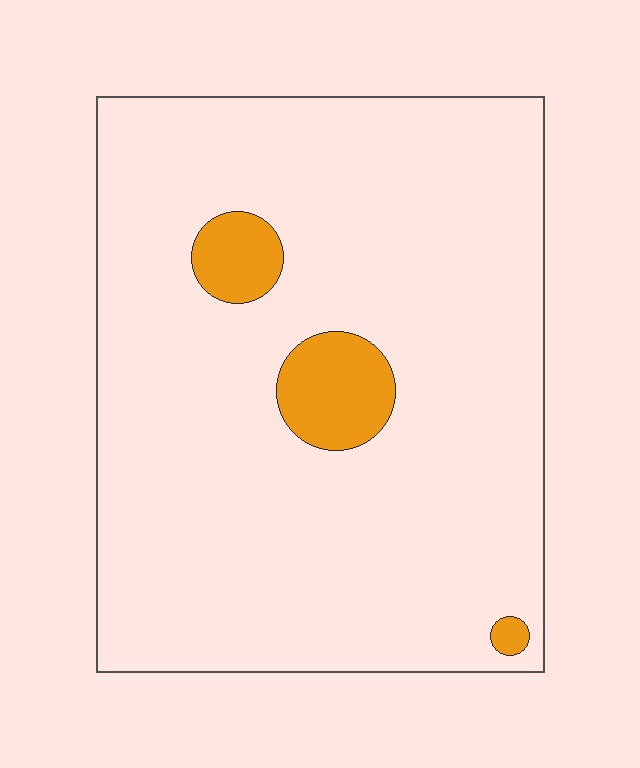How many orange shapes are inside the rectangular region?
3.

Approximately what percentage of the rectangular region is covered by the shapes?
Approximately 5%.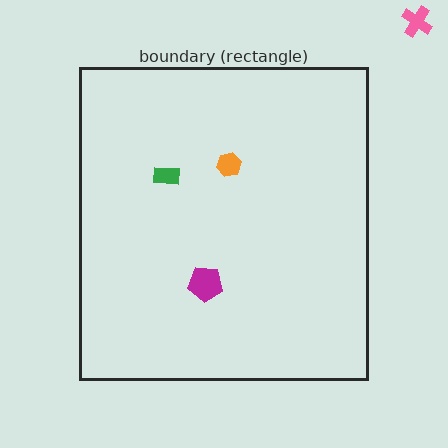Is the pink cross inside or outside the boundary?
Outside.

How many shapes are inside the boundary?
3 inside, 1 outside.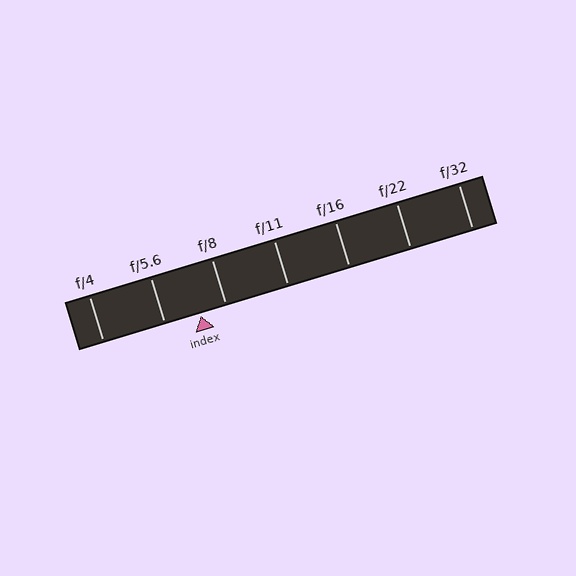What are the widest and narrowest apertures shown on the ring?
The widest aperture shown is f/4 and the narrowest is f/32.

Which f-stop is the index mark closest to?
The index mark is closest to f/8.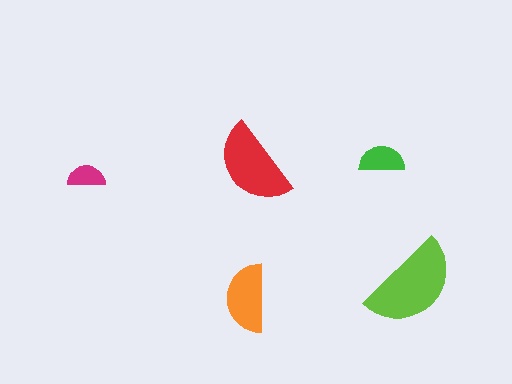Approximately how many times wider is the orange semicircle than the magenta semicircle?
About 2 times wider.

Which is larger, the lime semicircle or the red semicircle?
The lime one.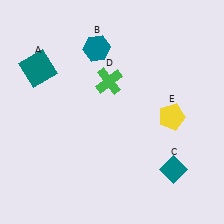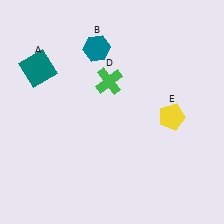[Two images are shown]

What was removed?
The teal diamond (C) was removed in Image 2.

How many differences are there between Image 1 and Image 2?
There is 1 difference between the two images.